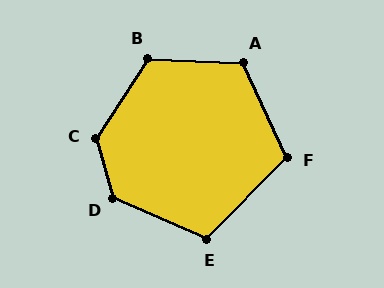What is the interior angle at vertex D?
Approximately 129 degrees (obtuse).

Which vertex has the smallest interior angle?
F, at approximately 110 degrees.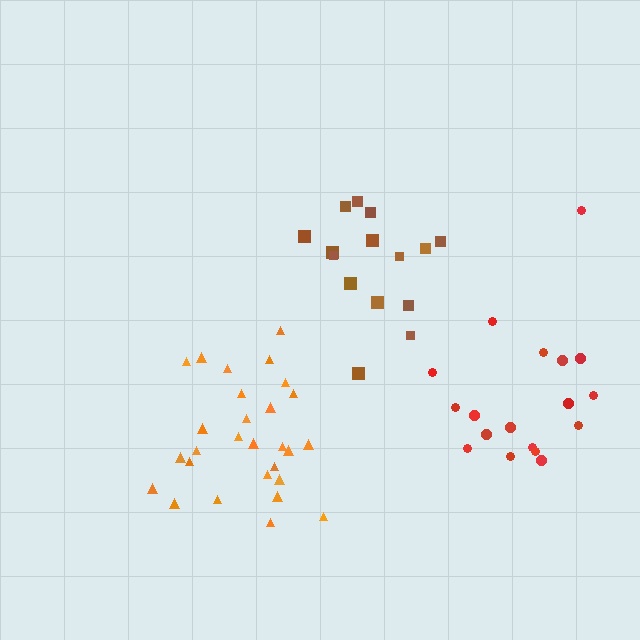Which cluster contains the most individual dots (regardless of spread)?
Orange (28).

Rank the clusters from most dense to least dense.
orange, brown, red.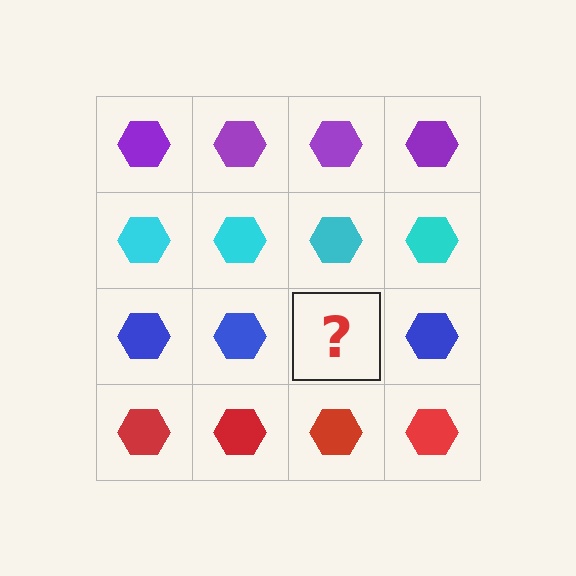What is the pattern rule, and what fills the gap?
The rule is that each row has a consistent color. The gap should be filled with a blue hexagon.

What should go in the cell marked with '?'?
The missing cell should contain a blue hexagon.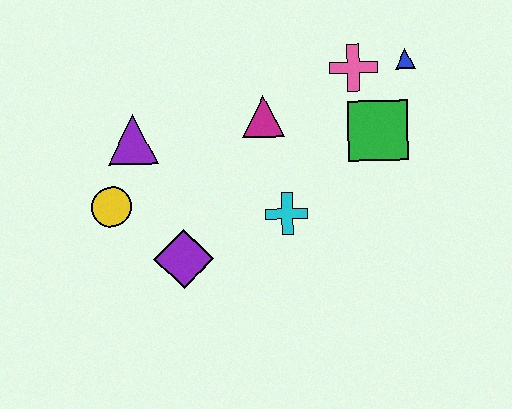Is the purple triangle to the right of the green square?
No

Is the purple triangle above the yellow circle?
Yes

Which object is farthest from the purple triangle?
The blue triangle is farthest from the purple triangle.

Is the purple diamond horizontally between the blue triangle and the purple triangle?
Yes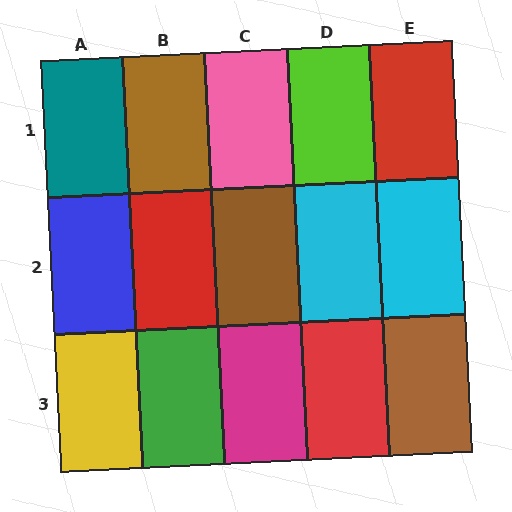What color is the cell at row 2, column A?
Blue.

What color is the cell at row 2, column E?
Cyan.